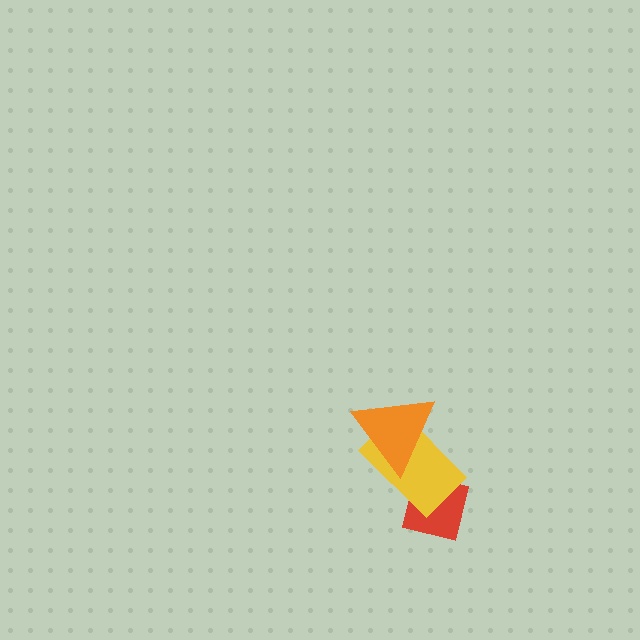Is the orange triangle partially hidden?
No, no other shape covers it.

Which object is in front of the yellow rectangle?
The orange triangle is in front of the yellow rectangle.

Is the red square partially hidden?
Yes, it is partially covered by another shape.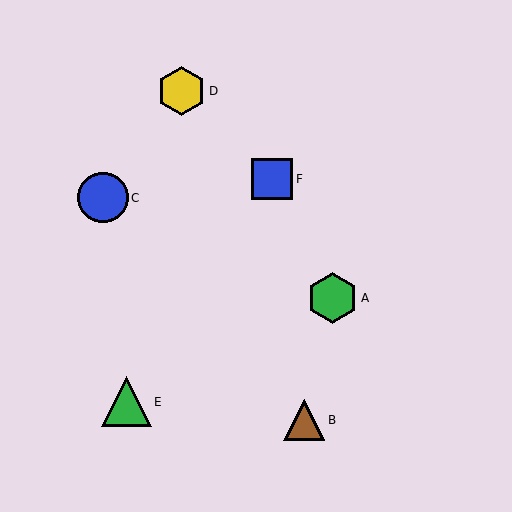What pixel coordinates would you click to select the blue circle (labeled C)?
Click at (103, 198) to select the blue circle C.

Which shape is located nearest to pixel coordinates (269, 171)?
The blue square (labeled F) at (272, 179) is nearest to that location.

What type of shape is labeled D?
Shape D is a yellow hexagon.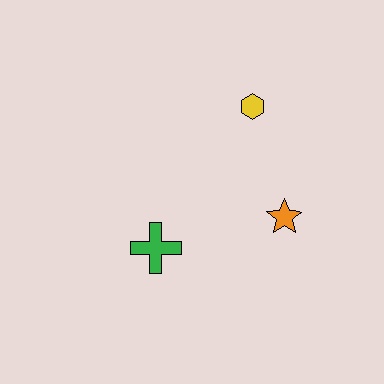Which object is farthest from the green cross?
The yellow hexagon is farthest from the green cross.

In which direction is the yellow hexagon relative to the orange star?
The yellow hexagon is above the orange star.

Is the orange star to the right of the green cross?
Yes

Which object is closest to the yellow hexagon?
The orange star is closest to the yellow hexagon.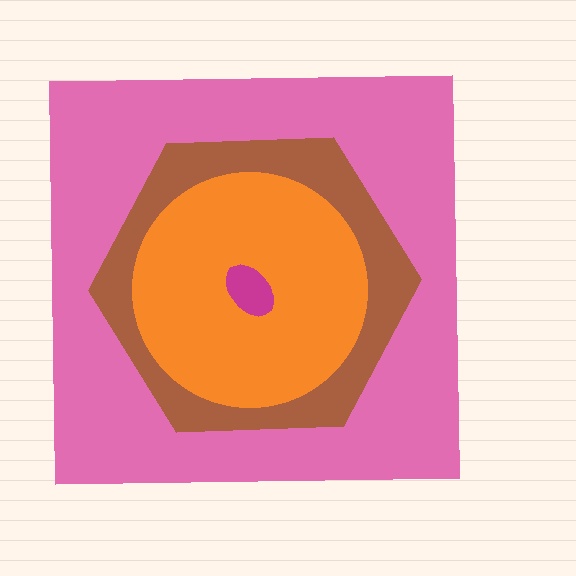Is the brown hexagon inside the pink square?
Yes.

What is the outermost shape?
The pink square.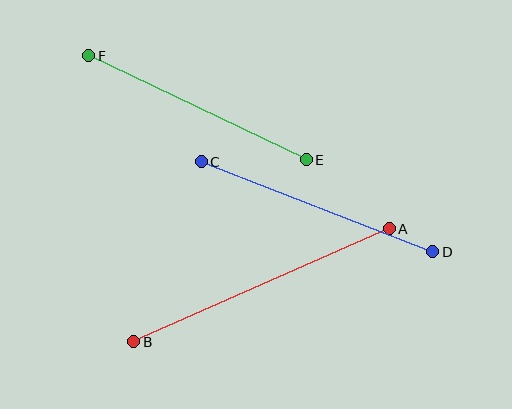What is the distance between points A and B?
The distance is approximately 279 pixels.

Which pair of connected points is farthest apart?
Points A and B are farthest apart.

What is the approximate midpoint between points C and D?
The midpoint is at approximately (317, 207) pixels.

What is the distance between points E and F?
The distance is approximately 241 pixels.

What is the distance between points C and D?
The distance is approximately 248 pixels.